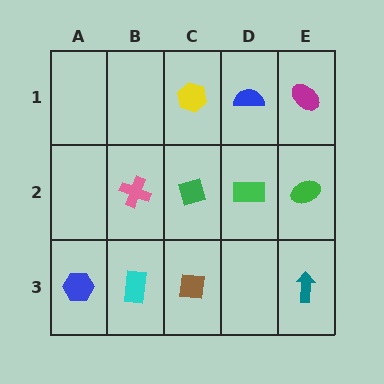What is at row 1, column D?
A blue semicircle.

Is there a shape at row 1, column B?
No, that cell is empty.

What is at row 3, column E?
A teal arrow.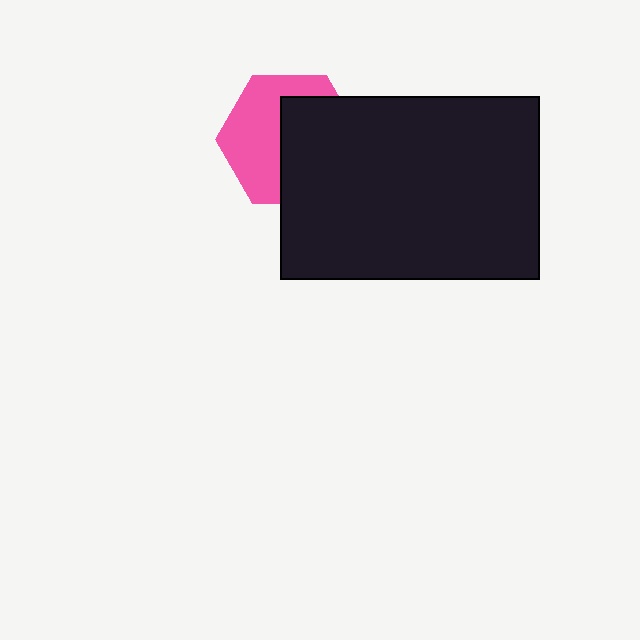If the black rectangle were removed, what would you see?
You would see the complete pink hexagon.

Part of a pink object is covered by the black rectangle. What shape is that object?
It is a hexagon.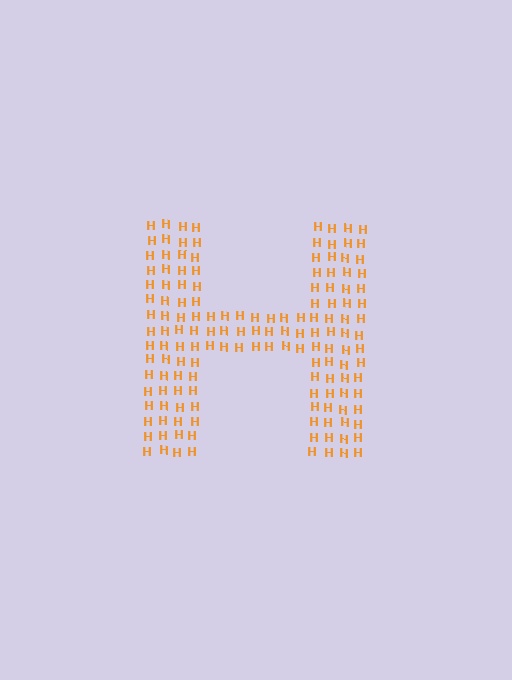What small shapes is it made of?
It is made of small letter H's.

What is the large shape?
The large shape is the letter H.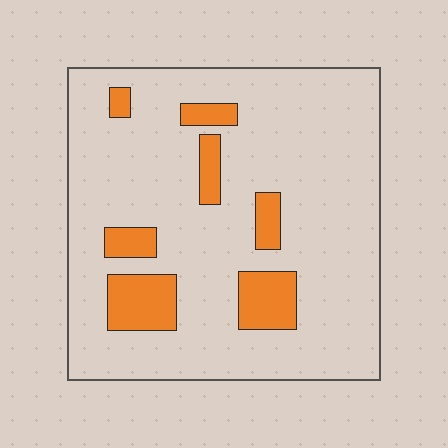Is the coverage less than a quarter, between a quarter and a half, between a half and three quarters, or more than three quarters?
Less than a quarter.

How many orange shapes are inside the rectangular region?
7.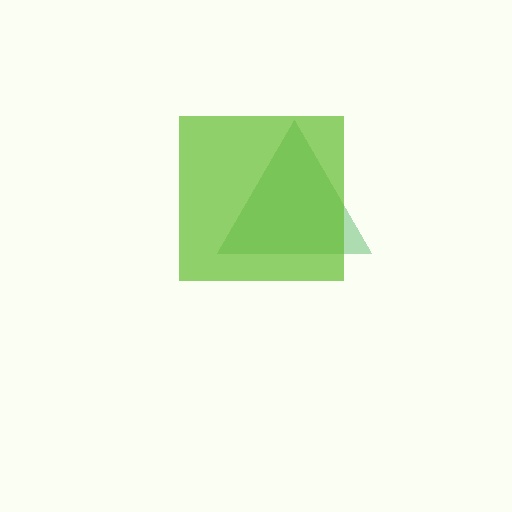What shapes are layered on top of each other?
The layered shapes are: a green triangle, a lime square.